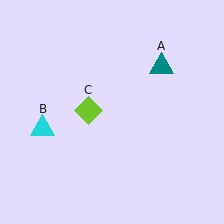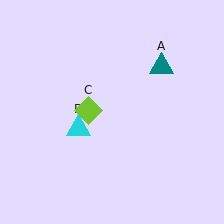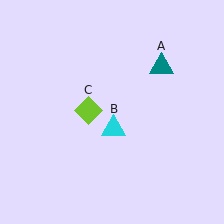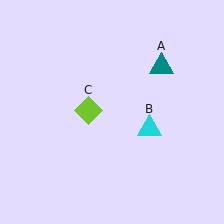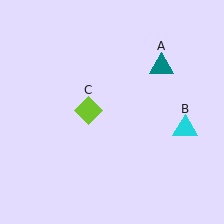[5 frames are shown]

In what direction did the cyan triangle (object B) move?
The cyan triangle (object B) moved right.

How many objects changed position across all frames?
1 object changed position: cyan triangle (object B).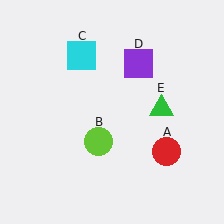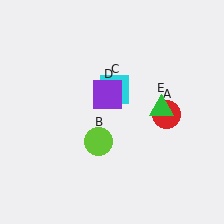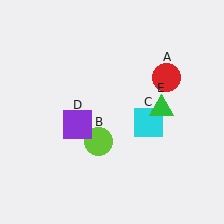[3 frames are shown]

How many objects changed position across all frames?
3 objects changed position: red circle (object A), cyan square (object C), purple square (object D).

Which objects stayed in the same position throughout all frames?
Lime circle (object B) and green triangle (object E) remained stationary.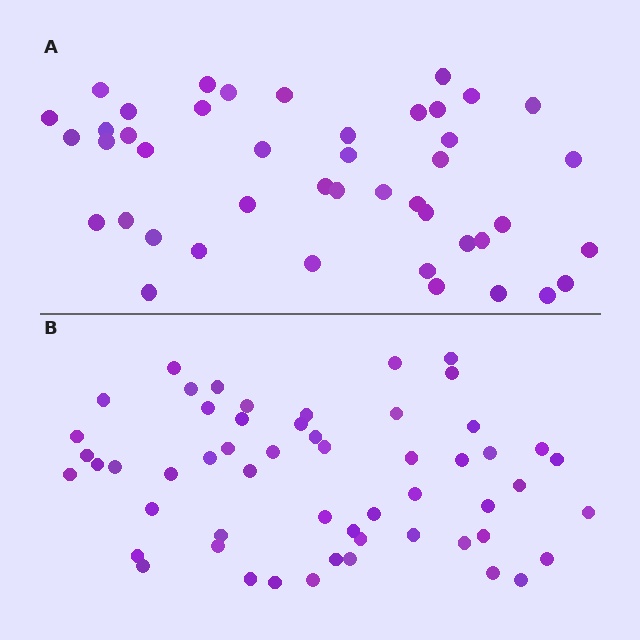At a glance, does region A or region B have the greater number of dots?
Region B (the bottom region) has more dots.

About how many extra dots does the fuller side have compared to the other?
Region B has roughly 12 or so more dots than region A.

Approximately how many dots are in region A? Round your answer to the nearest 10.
About 40 dots. (The exact count is 44, which rounds to 40.)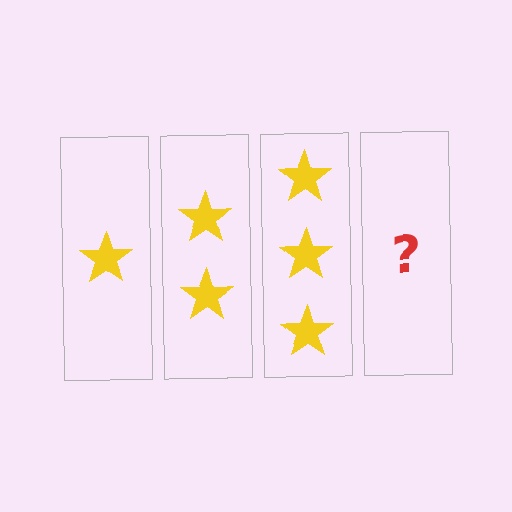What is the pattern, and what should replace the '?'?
The pattern is that each step adds one more star. The '?' should be 4 stars.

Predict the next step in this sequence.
The next step is 4 stars.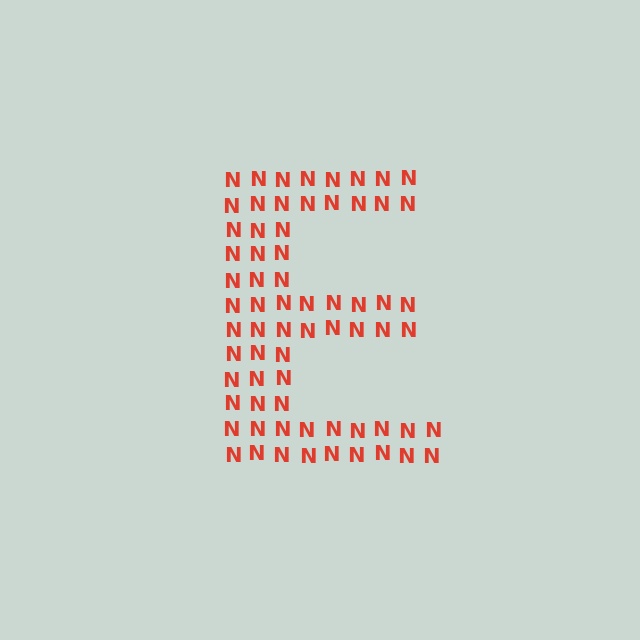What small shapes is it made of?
It is made of small letter N's.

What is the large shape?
The large shape is the letter E.